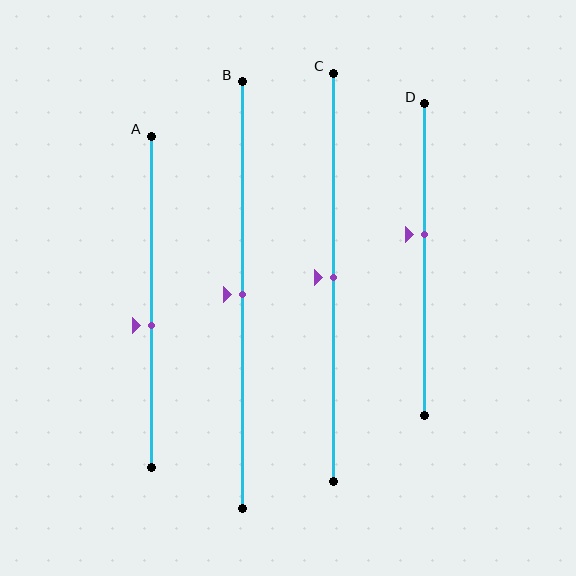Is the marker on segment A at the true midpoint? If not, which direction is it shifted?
No, the marker on segment A is shifted downward by about 7% of the segment length.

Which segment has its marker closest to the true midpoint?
Segment B has its marker closest to the true midpoint.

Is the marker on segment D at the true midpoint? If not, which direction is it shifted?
No, the marker on segment D is shifted upward by about 8% of the segment length.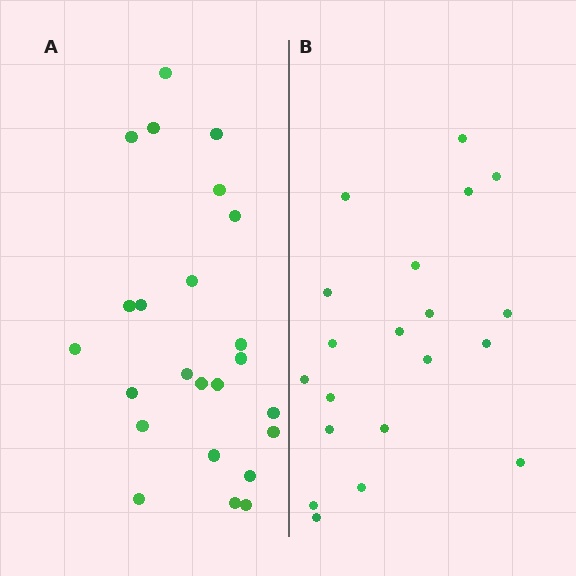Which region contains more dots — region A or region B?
Region A (the left region) has more dots.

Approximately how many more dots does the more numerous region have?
Region A has about 4 more dots than region B.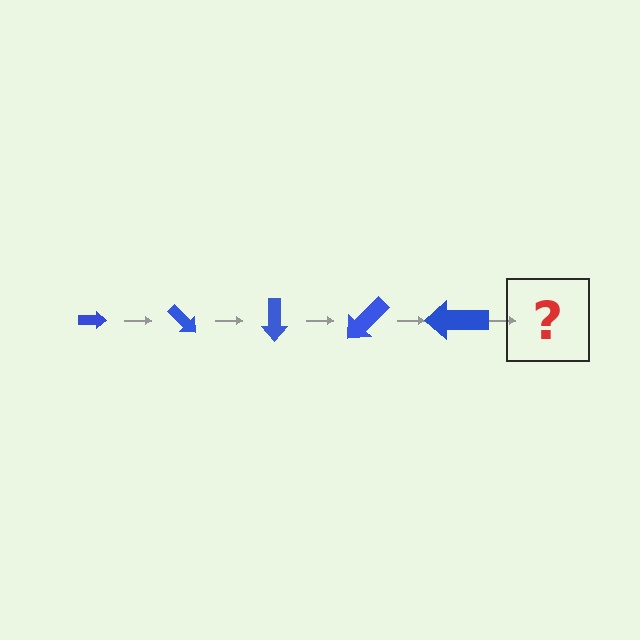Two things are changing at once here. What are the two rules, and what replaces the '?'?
The two rules are that the arrow grows larger each step and it rotates 45 degrees each step. The '?' should be an arrow, larger than the previous one and rotated 225 degrees from the start.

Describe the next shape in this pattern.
It should be an arrow, larger than the previous one and rotated 225 degrees from the start.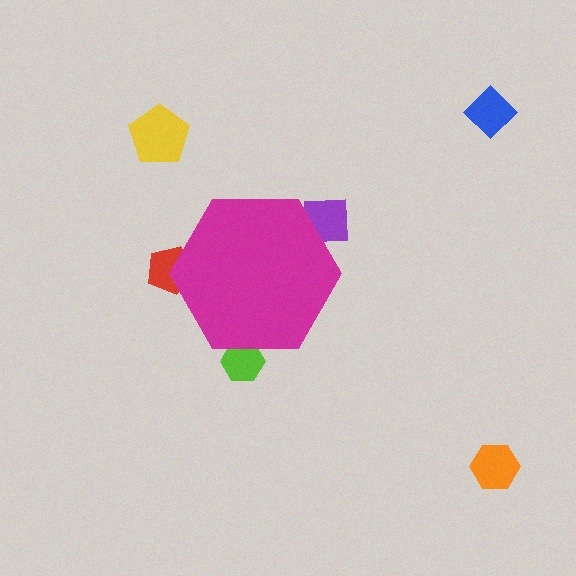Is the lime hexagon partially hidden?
Yes, the lime hexagon is partially hidden behind the magenta hexagon.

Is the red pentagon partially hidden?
Yes, the red pentagon is partially hidden behind the magenta hexagon.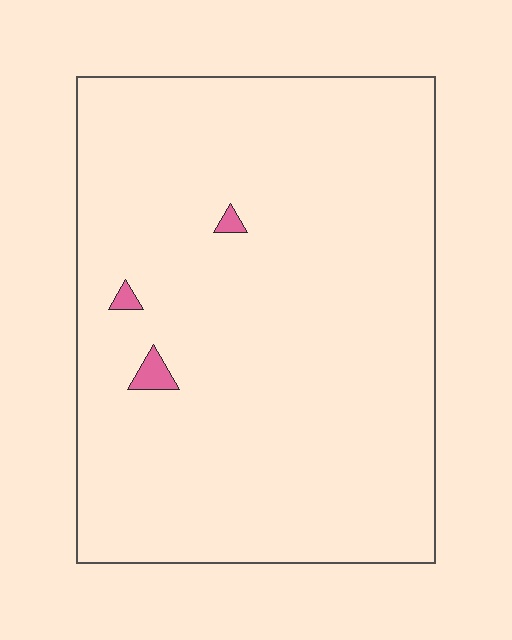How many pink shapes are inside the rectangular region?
3.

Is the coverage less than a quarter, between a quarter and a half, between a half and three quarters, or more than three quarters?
Less than a quarter.